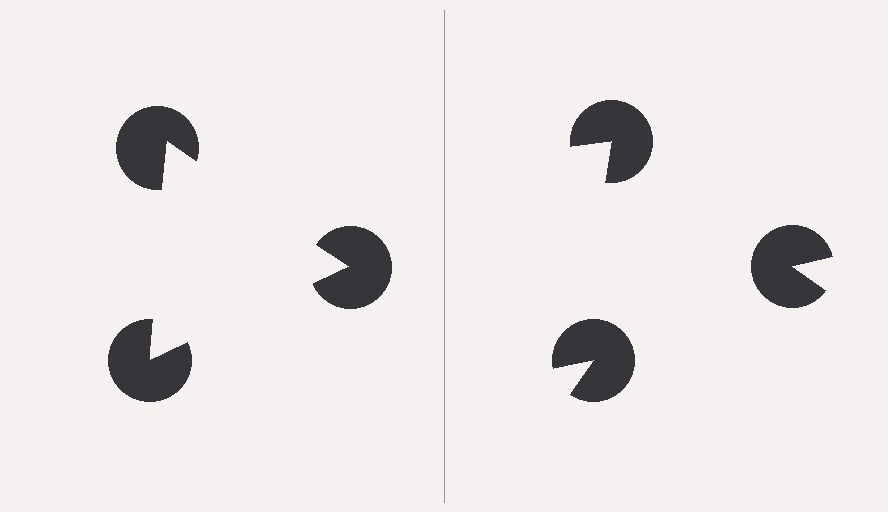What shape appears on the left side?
An illusory triangle.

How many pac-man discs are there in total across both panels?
6 — 3 on each side.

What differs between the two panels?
The pac-man discs are positioned identically on both sides; only the wedge orientations differ. On the left they align to a triangle; on the right they are misaligned.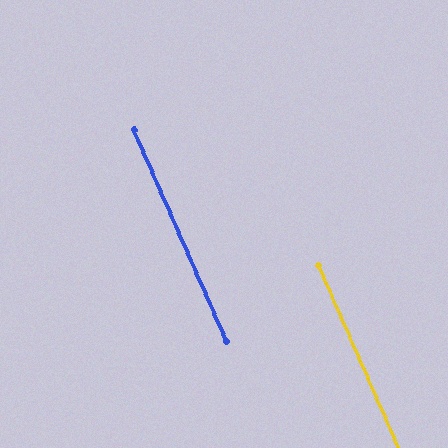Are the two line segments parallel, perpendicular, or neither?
Parallel — their directions differ by only 0.0°.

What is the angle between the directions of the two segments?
Approximately 0 degrees.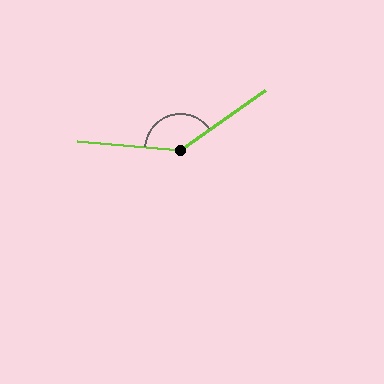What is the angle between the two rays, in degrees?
Approximately 140 degrees.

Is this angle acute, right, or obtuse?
It is obtuse.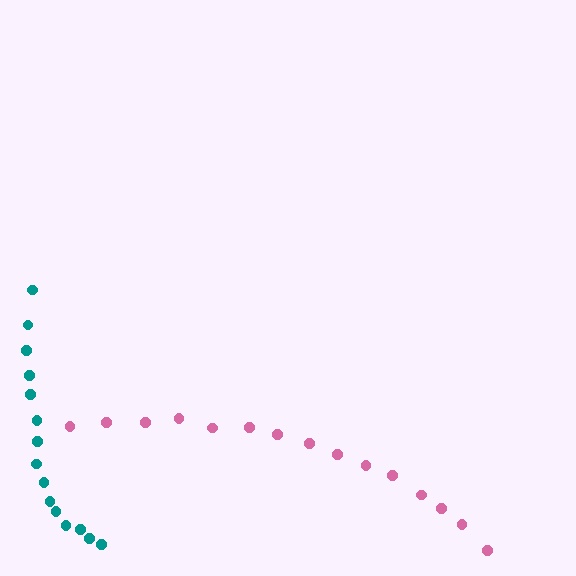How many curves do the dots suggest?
There are 2 distinct paths.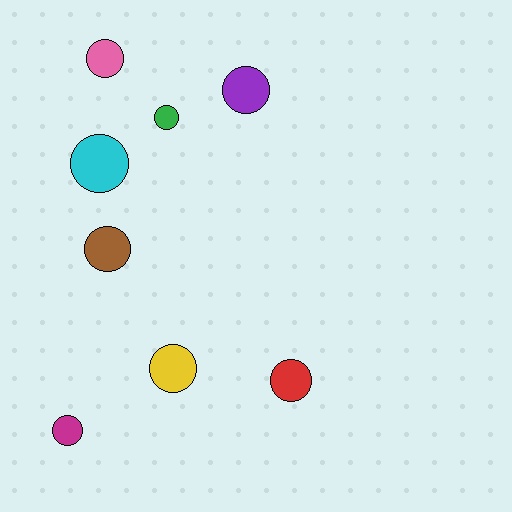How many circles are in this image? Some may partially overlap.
There are 8 circles.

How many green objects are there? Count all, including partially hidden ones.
There is 1 green object.